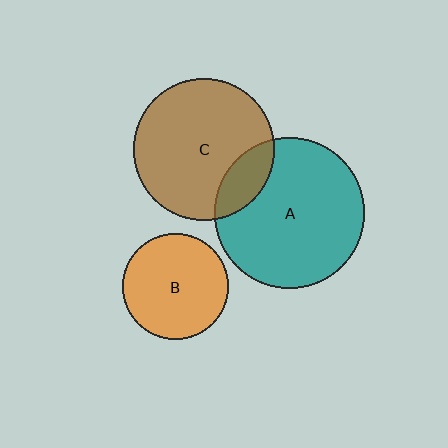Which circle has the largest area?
Circle A (teal).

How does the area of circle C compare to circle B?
Approximately 1.8 times.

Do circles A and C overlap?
Yes.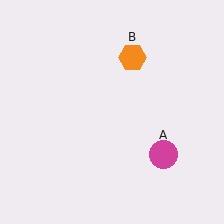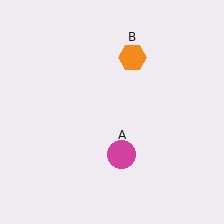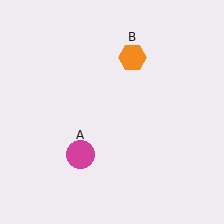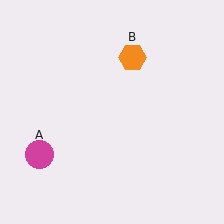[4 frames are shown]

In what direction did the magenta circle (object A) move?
The magenta circle (object A) moved left.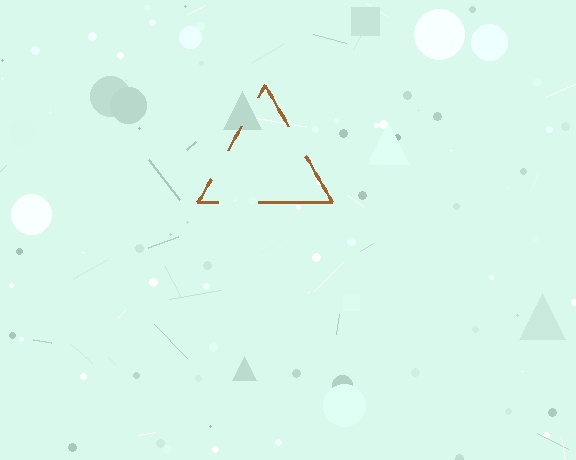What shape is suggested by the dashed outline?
The dashed outline suggests a triangle.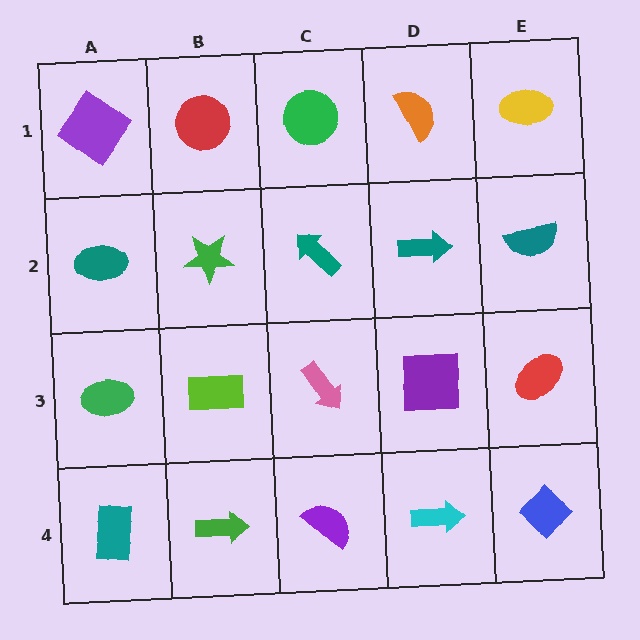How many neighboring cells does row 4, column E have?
2.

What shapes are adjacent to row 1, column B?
A green star (row 2, column B), a purple diamond (row 1, column A), a green circle (row 1, column C).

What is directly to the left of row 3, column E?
A purple square.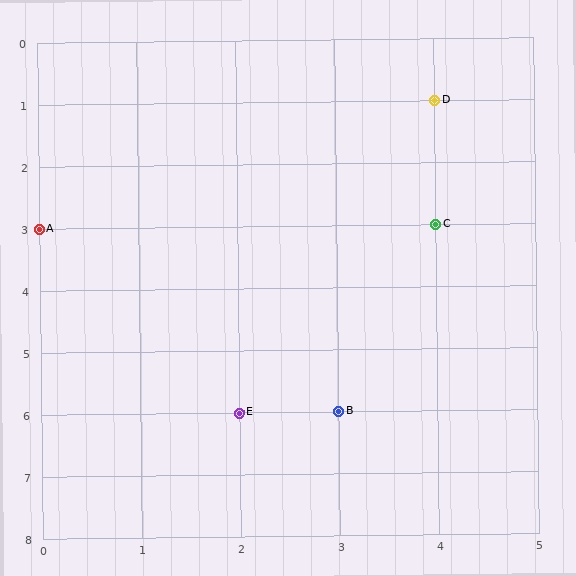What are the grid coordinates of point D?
Point D is at grid coordinates (4, 1).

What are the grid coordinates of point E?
Point E is at grid coordinates (2, 6).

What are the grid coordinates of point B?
Point B is at grid coordinates (3, 6).